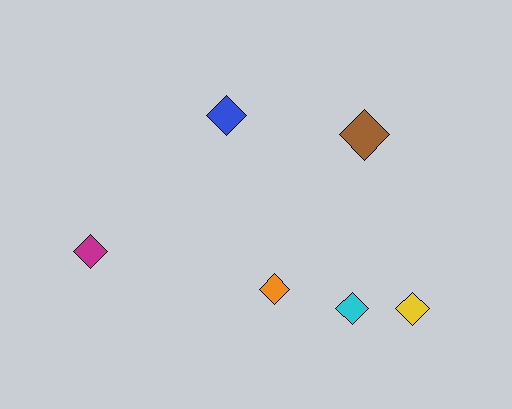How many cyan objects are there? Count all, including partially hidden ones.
There is 1 cyan object.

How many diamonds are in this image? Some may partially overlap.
There are 6 diamonds.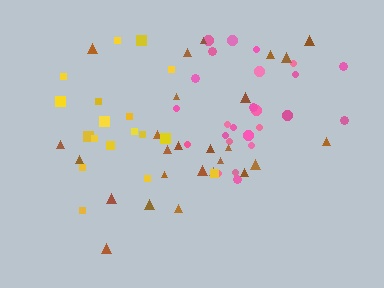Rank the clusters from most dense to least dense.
pink, yellow, brown.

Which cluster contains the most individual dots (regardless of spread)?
Brown (26).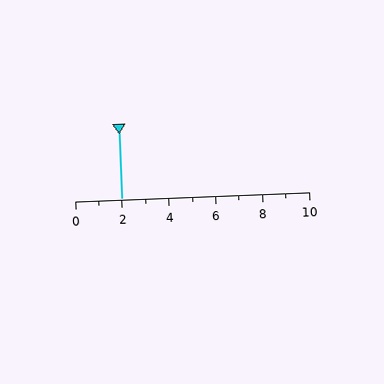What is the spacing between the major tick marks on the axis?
The major ticks are spaced 2 apart.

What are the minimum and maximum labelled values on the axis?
The axis runs from 0 to 10.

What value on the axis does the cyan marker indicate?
The marker indicates approximately 2.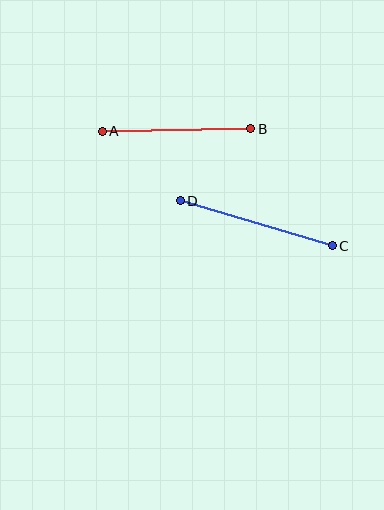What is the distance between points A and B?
The distance is approximately 149 pixels.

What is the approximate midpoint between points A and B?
The midpoint is at approximately (176, 130) pixels.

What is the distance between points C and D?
The distance is approximately 158 pixels.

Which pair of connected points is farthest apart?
Points C and D are farthest apart.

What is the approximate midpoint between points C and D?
The midpoint is at approximately (256, 223) pixels.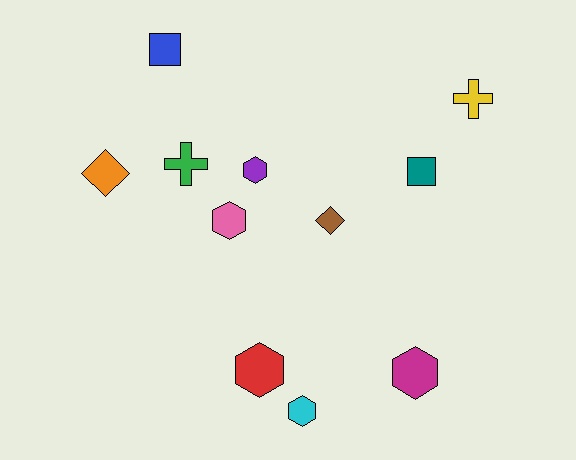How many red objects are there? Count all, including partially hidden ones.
There is 1 red object.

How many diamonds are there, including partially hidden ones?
There are 2 diamonds.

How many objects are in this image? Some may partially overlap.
There are 11 objects.